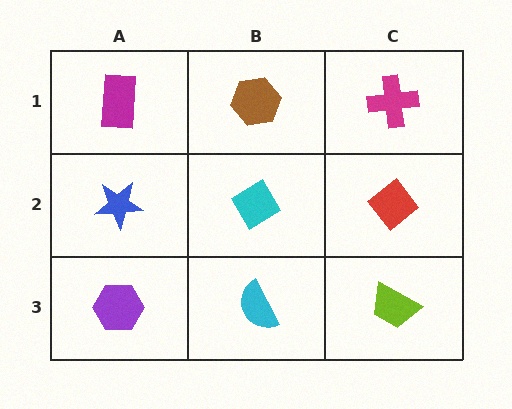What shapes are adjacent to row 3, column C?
A red diamond (row 2, column C), a cyan semicircle (row 3, column B).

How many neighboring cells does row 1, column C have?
2.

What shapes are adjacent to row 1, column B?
A cyan diamond (row 2, column B), a magenta rectangle (row 1, column A), a magenta cross (row 1, column C).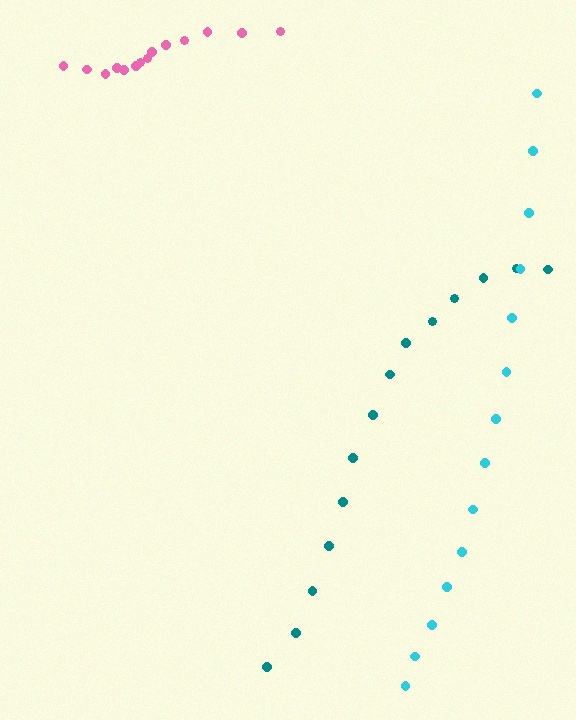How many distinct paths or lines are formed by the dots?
There are 3 distinct paths.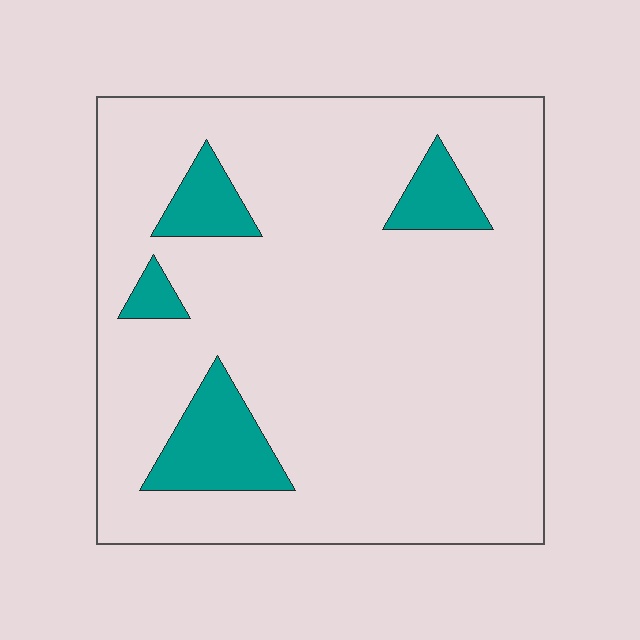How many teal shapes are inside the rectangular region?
4.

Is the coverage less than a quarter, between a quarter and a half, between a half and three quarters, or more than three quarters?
Less than a quarter.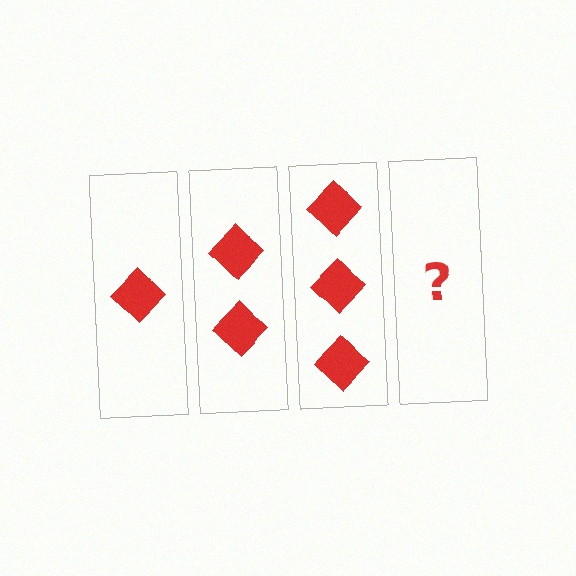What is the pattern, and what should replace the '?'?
The pattern is that each step adds one more diamond. The '?' should be 4 diamonds.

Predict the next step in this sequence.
The next step is 4 diamonds.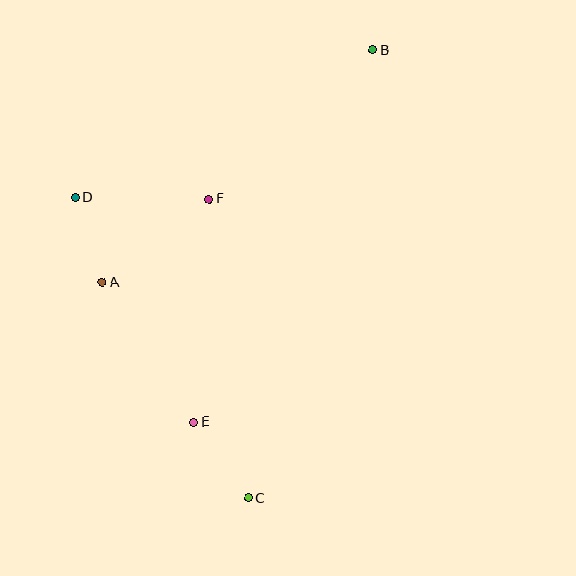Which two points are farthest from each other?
Points B and C are farthest from each other.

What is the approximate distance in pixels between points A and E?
The distance between A and E is approximately 167 pixels.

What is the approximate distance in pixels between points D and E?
The distance between D and E is approximately 254 pixels.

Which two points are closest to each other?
Points A and D are closest to each other.